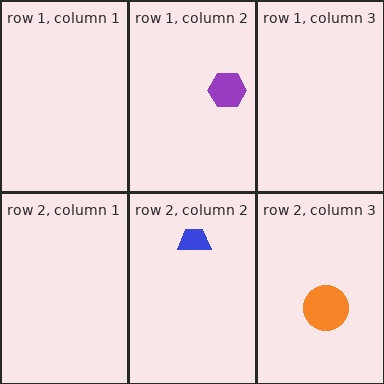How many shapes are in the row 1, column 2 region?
1.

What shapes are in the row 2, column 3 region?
The orange circle.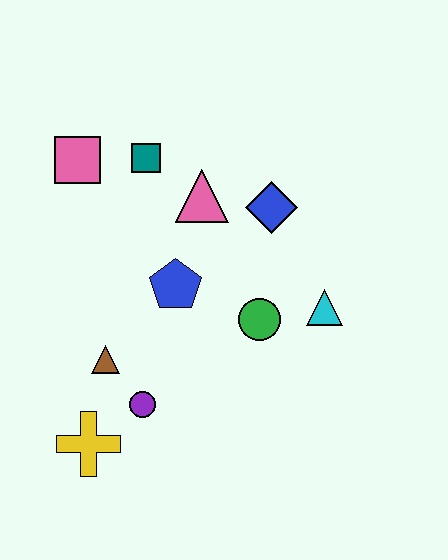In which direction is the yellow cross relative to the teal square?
The yellow cross is below the teal square.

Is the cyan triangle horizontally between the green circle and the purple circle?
No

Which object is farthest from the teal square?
The yellow cross is farthest from the teal square.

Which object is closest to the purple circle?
The brown triangle is closest to the purple circle.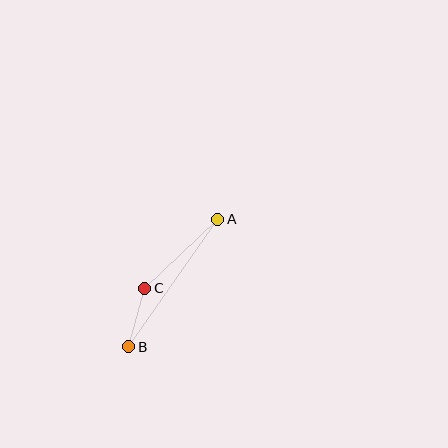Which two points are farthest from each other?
Points A and B are farthest from each other.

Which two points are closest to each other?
Points B and C are closest to each other.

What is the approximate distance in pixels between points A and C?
The distance between A and C is approximately 100 pixels.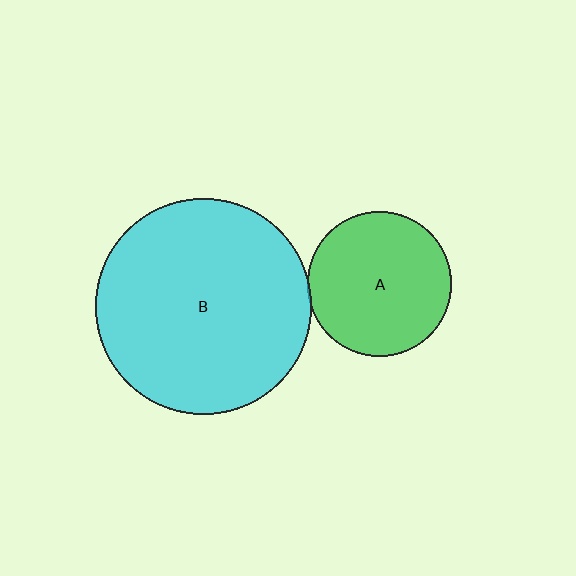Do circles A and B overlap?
Yes.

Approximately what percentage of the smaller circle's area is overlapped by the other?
Approximately 5%.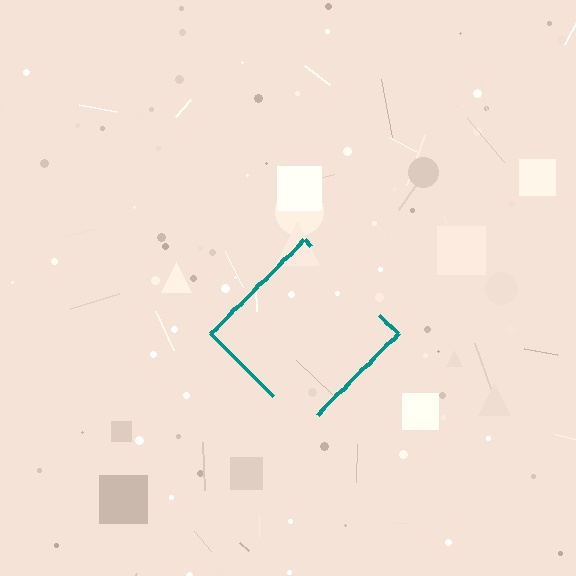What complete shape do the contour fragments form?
The contour fragments form a diamond.